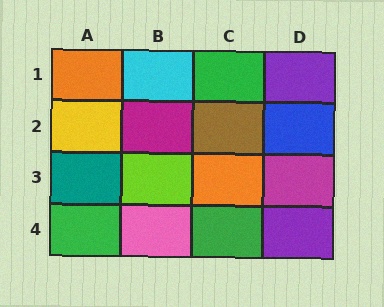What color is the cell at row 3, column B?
Lime.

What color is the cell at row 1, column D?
Purple.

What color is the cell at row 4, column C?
Green.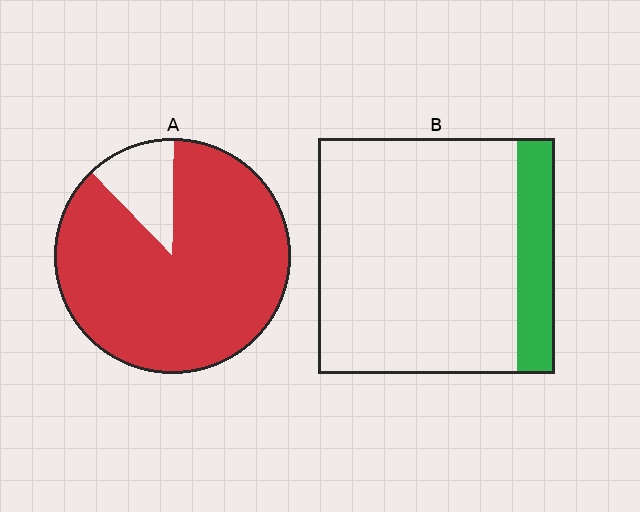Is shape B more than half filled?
No.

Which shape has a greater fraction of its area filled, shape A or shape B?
Shape A.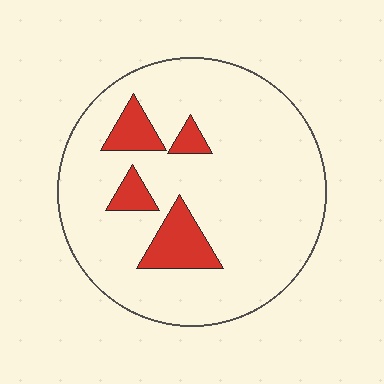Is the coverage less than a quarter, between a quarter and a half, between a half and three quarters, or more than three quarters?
Less than a quarter.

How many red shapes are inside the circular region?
4.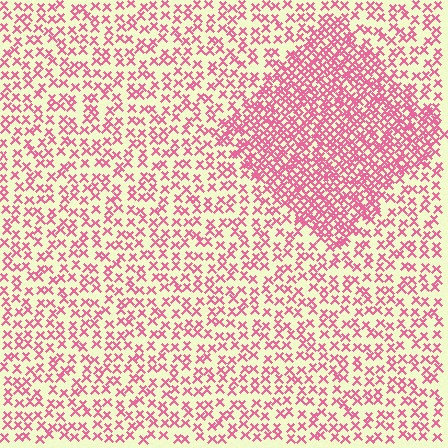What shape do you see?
I see a diamond.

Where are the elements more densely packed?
The elements are more densely packed inside the diamond boundary.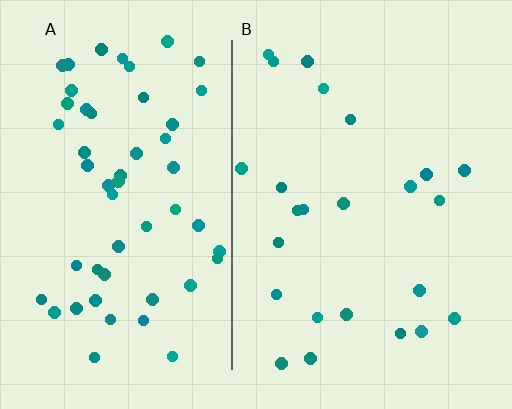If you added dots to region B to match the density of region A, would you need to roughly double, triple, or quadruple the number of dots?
Approximately double.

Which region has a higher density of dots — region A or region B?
A (the left).